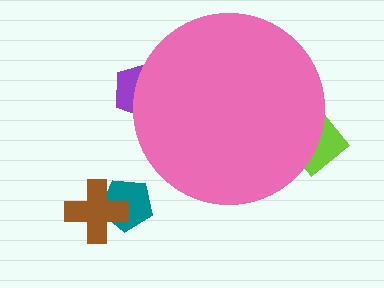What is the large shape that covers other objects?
A pink circle.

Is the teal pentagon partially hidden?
No, the teal pentagon is fully visible.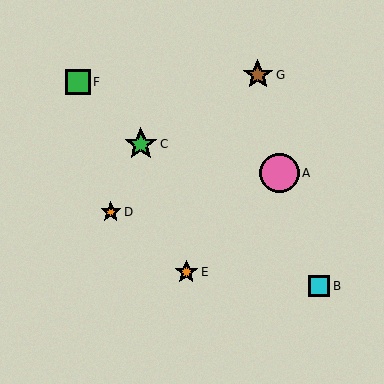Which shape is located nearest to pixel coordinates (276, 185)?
The pink circle (labeled A) at (279, 173) is nearest to that location.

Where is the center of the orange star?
The center of the orange star is at (111, 212).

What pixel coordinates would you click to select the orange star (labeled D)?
Click at (111, 212) to select the orange star D.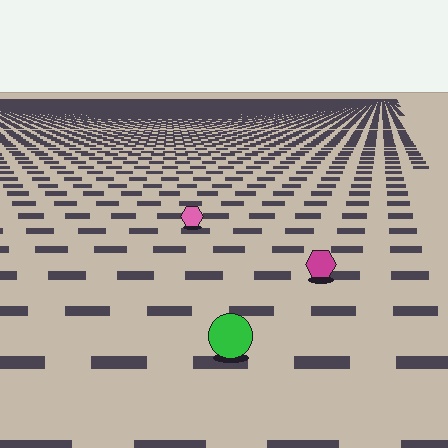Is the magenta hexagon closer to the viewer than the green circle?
No. The green circle is closer — you can tell from the texture gradient: the ground texture is coarser near it.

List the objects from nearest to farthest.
From nearest to farthest: the green circle, the magenta hexagon, the pink hexagon.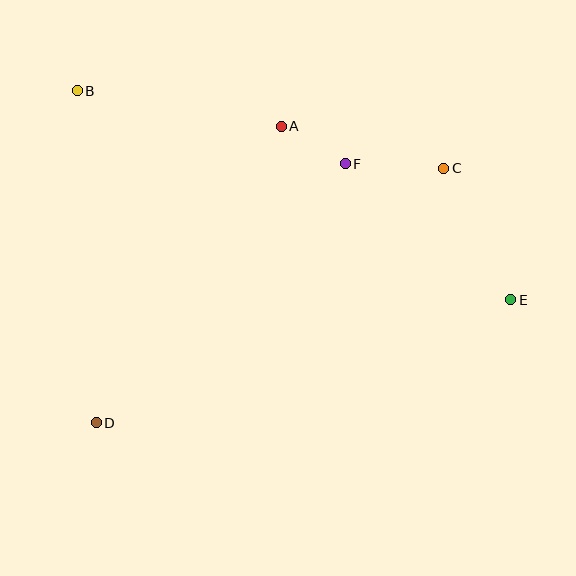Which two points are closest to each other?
Points A and F are closest to each other.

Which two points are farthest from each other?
Points B and E are farthest from each other.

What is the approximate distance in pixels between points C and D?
The distance between C and D is approximately 431 pixels.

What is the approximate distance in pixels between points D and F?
The distance between D and F is approximately 360 pixels.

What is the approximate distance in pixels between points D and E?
The distance between D and E is approximately 432 pixels.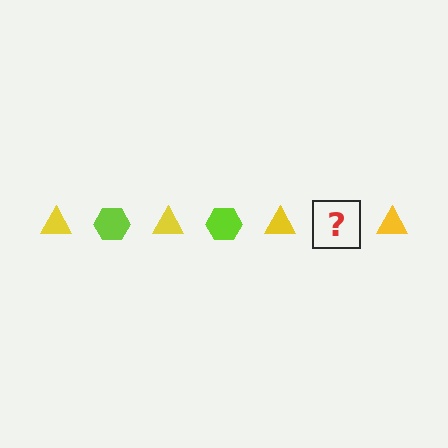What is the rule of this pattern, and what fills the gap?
The rule is that the pattern alternates between yellow triangle and lime hexagon. The gap should be filled with a lime hexagon.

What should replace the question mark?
The question mark should be replaced with a lime hexagon.